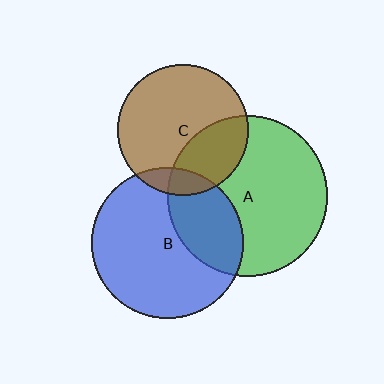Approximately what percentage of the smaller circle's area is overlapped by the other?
Approximately 30%.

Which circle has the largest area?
Circle A (green).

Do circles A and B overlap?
Yes.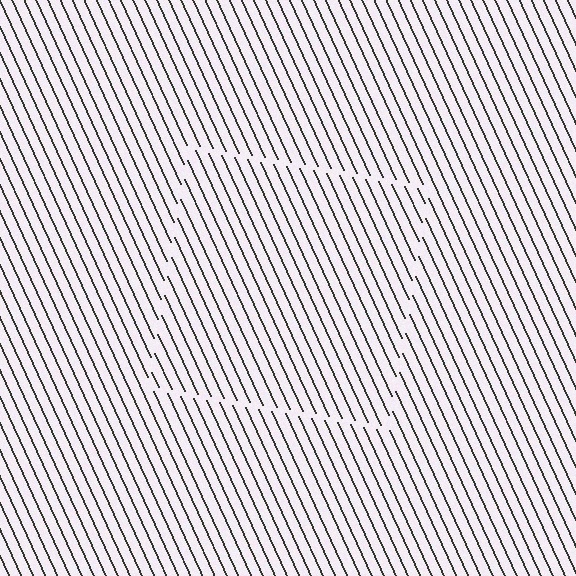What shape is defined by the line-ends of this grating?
An illusory square. The interior of the shape contains the same grating, shifted by half a period — the contour is defined by the phase discontinuity where line-ends from the inner and outer gratings abut.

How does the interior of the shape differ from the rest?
The interior of the shape contains the same grating, shifted by half a period — the contour is defined by the phase discontinuity where line-ends from the inner and outer gratings abut.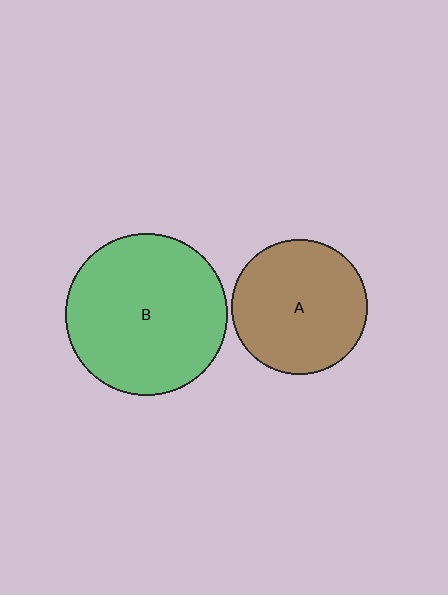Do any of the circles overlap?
No, none of the circles overlap.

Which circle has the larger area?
Circle B (green).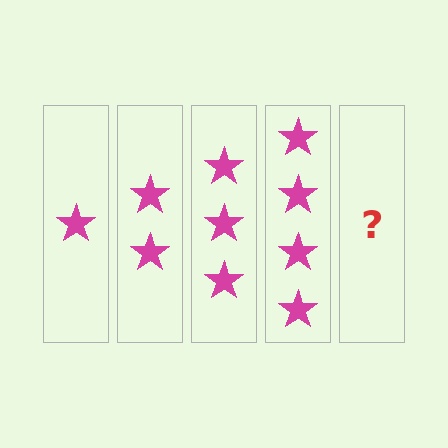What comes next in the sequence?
The next element should be 5 stars.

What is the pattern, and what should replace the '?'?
The pattern is that each step adds one more star. The '?' should be 5 stars.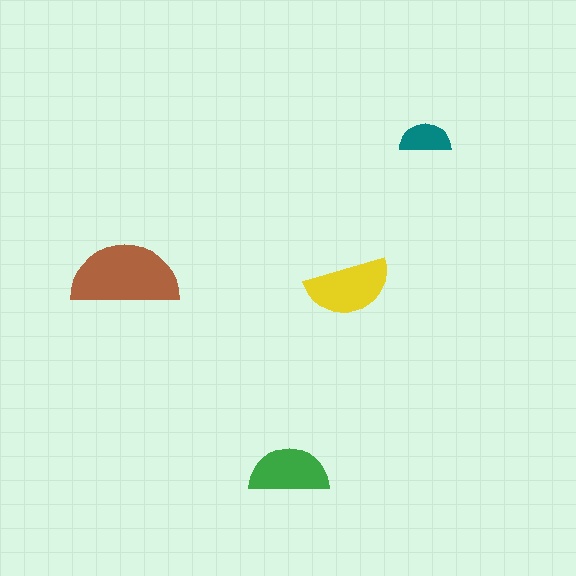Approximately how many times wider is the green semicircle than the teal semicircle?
About 1.5 times wider.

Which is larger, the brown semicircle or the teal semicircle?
The brown one.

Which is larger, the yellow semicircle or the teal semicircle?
The yellow one.